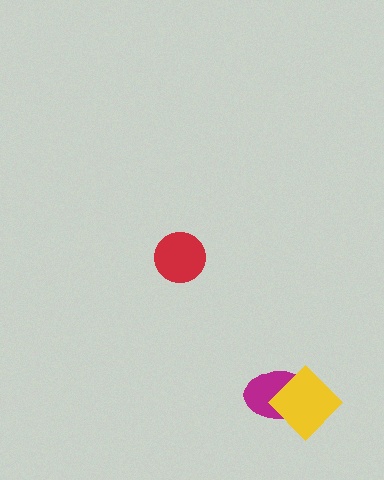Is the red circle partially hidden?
No, no other shape covers it.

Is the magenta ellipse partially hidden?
Yes, it is partially covered by another shape.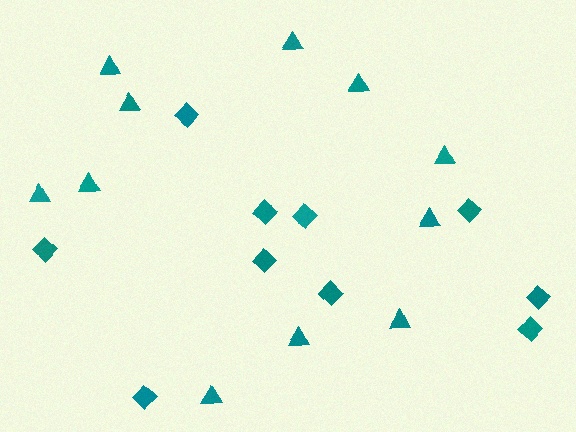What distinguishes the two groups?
There are 2 groups: one group of diamonds (10) and one group of triangles (11).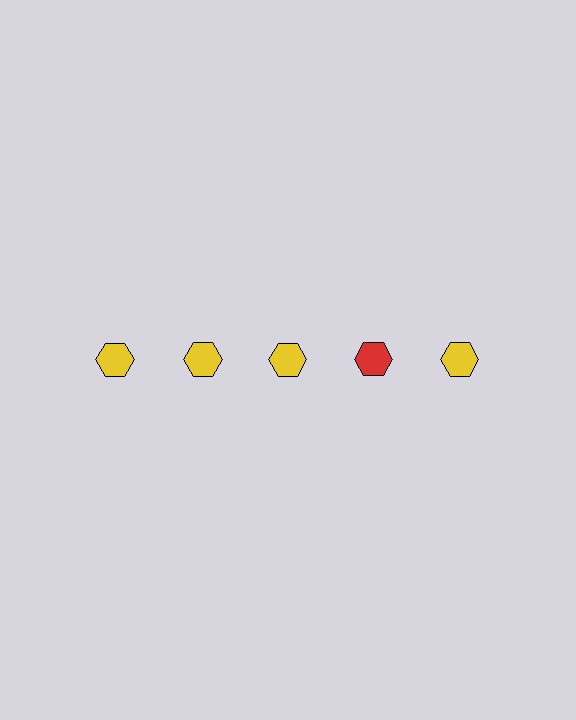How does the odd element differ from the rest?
It has a different color: red instead of yellow.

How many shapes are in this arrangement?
There are 5 shapes arranged in a grid pattern.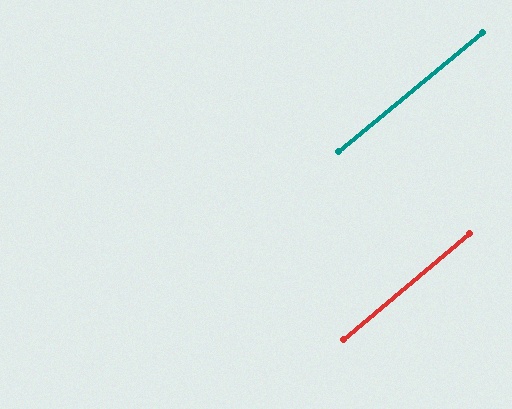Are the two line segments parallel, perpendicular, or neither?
Parallel — their directions differ by only 0.4°.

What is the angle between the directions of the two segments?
Approximately 0 degrees.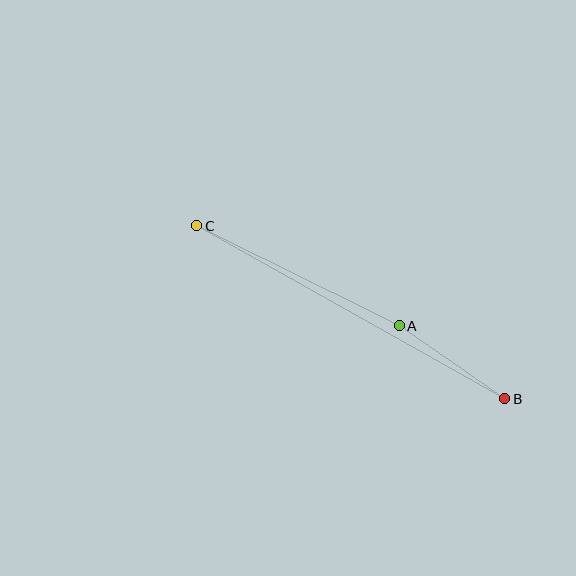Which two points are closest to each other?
Points A and B are closest to each other.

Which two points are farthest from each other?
Points B and C are farthest from each other.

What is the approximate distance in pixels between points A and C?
The distance between A and C is approximately 226 pixels.